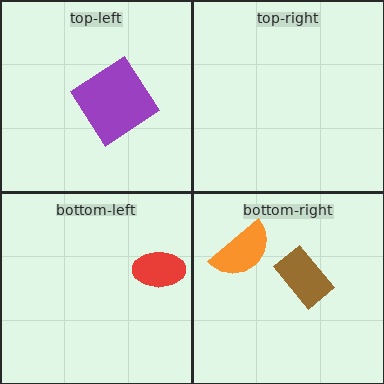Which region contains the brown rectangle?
The bottom-right region.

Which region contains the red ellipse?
The bottom-left region.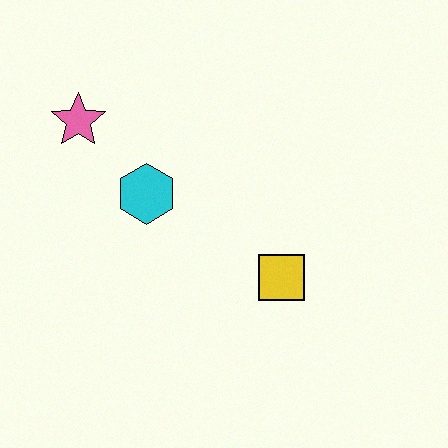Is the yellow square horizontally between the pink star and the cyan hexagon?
No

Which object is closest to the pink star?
The cyan hexagon is closest to the pink star.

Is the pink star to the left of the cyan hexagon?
Yes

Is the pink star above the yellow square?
Yes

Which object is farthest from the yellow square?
The pink star is farthest from the yellow square.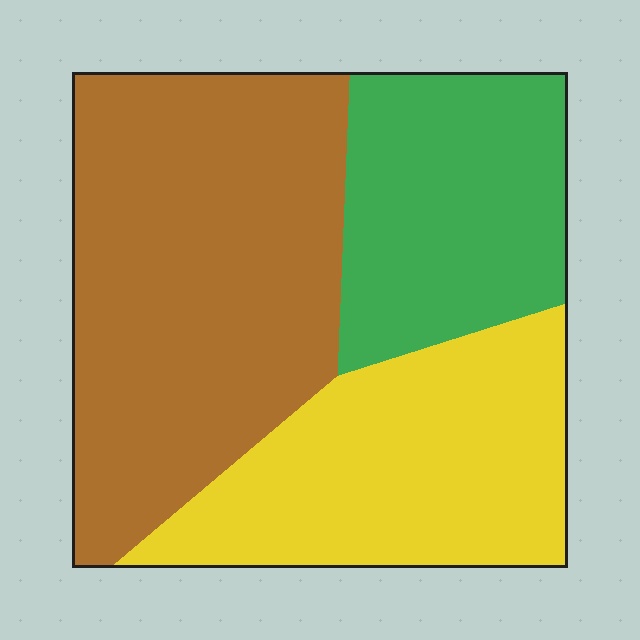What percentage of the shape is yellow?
Yellow covers 30% of the shape.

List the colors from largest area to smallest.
From largest to smallest: brown, yellow, green.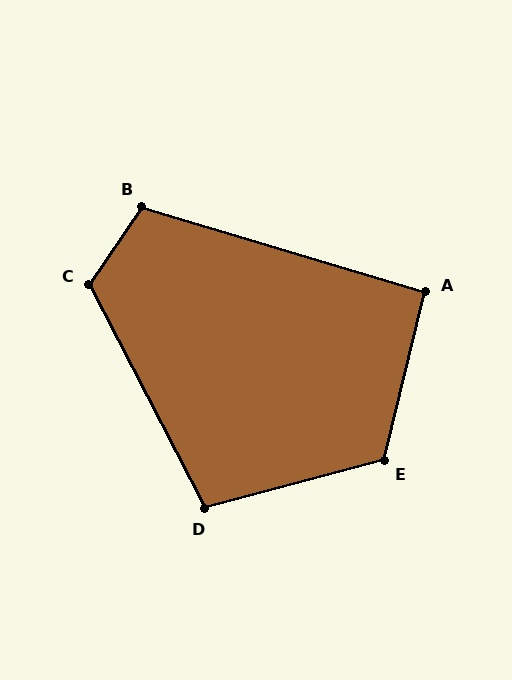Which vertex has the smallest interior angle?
A, at approximately 93 degrees.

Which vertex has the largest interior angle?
C, at approximately 119 degrees.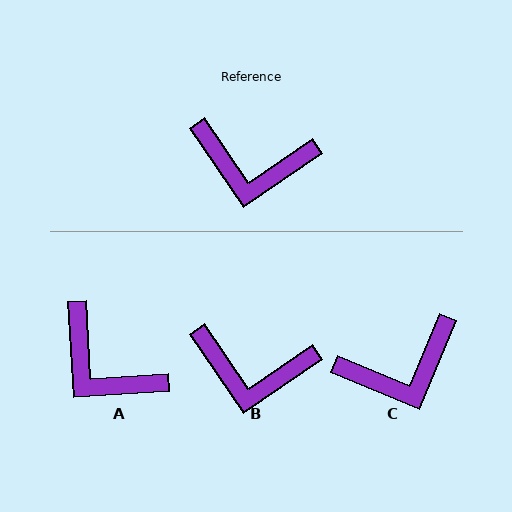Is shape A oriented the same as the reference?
No, it is off by about 31 degrees.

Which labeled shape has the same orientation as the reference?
B.